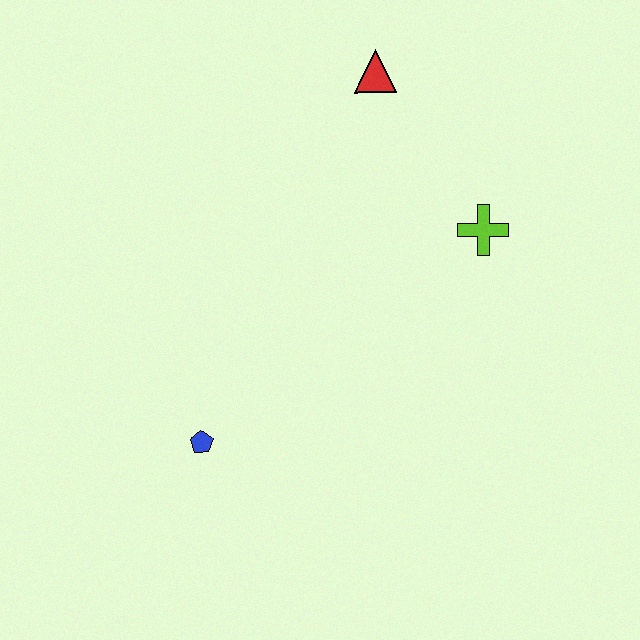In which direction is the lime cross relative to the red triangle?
The lime cross is below the red triangle.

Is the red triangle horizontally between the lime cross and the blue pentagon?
Yes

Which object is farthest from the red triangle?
The blue pentagon is farthest from the red triangle.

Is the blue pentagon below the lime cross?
Yes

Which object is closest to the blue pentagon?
The lime cross is closest to the blue pentagon.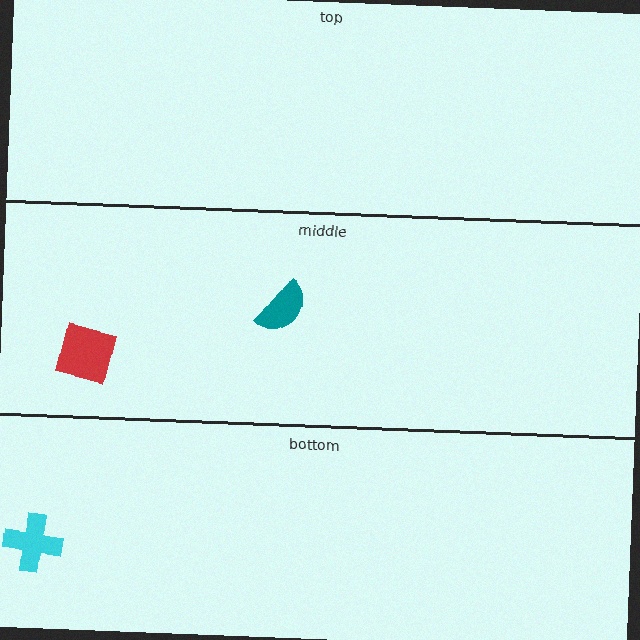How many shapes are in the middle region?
2.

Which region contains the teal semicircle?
The middle region.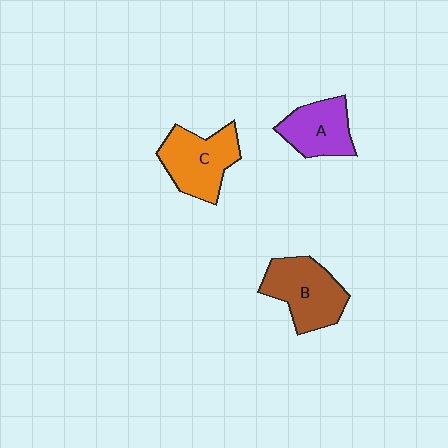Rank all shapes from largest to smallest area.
From largest to smallest: B (brown), C (orange), A (purple).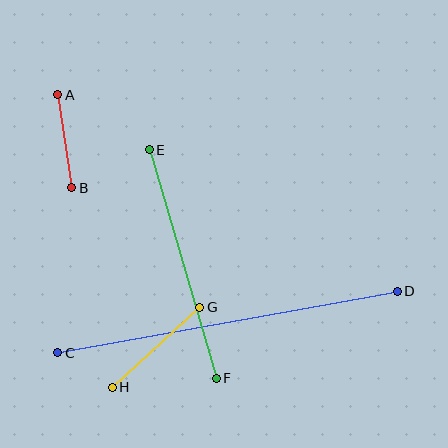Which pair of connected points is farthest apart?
Points C and D are farthest apart.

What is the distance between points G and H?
The distance is approximately 119 pixels.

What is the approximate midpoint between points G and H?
The midpoint is at approximately (156, 347) pixels.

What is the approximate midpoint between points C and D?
The midpoint is at approximately (227, 322) pixels.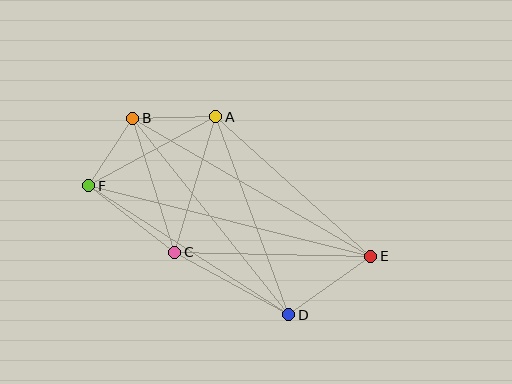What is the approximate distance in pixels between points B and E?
The distance between B and E is approximately 275 pixels.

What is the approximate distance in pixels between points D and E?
The distance between D and E is approximately 100 pixels.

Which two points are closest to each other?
Points B and F are closest to each other.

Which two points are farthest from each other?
Points E and F are farthest from each other.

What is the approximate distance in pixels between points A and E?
The distance between A and E is approximately 208 pixels.